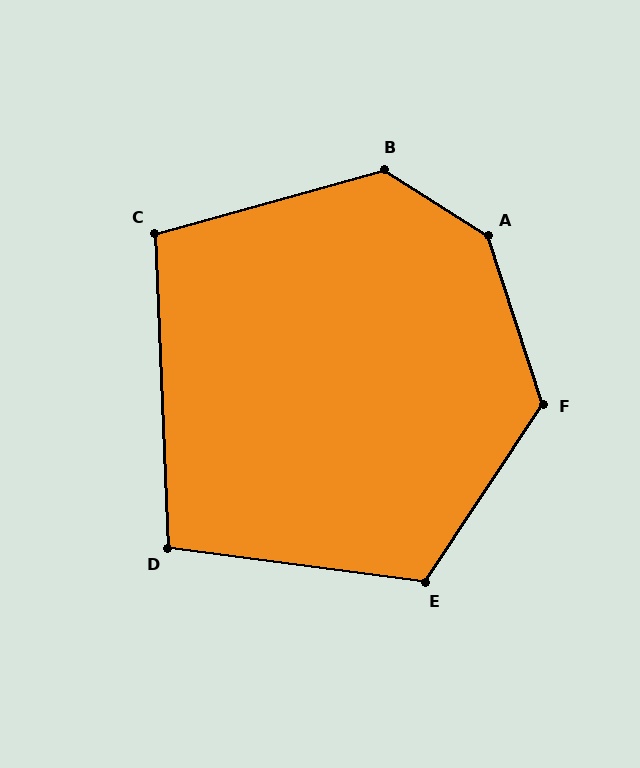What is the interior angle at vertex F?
Approximately 128 degrees (obtuse).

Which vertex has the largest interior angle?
A, at approximately 141 degrees.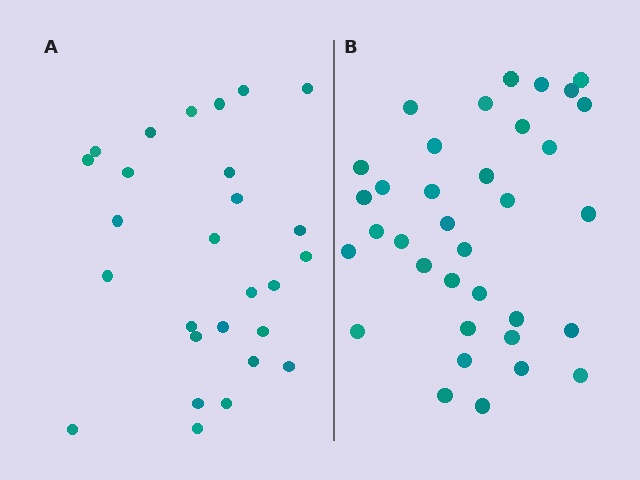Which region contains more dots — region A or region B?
Region B (the right region) has more dots.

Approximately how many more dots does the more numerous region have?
Region B has roughly 8 or so more dots than region A.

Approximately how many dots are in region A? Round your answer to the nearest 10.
About 30 dots. (The exact count is 27, which rounds to 30.)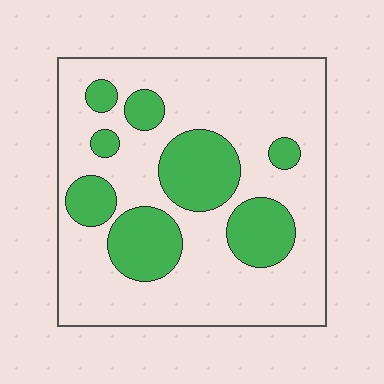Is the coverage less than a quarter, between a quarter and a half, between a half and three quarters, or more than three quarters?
Between a quarter and a half.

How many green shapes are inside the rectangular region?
8.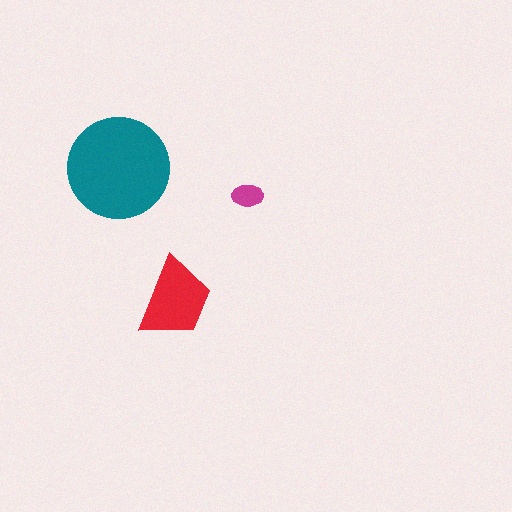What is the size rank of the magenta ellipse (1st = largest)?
3rd.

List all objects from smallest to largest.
The magenta ellipse, the red trapezoid, the teal circle.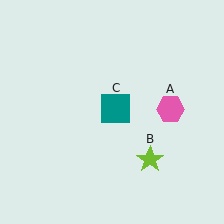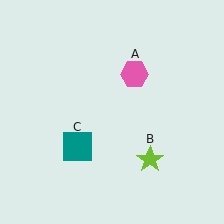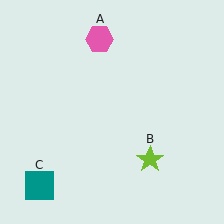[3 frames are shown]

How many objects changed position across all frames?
2 objects changed position: pink hexagon (object A), teal square (object C).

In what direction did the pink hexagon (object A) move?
The pink hexagon (object A) moved up and to the left.